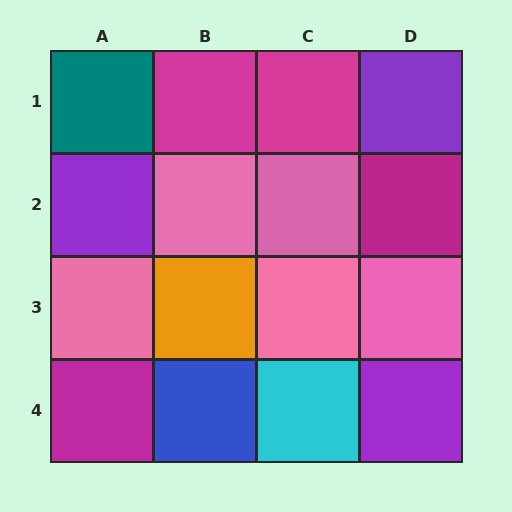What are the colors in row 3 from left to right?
Pink, orange, pink, pink.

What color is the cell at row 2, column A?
Purple.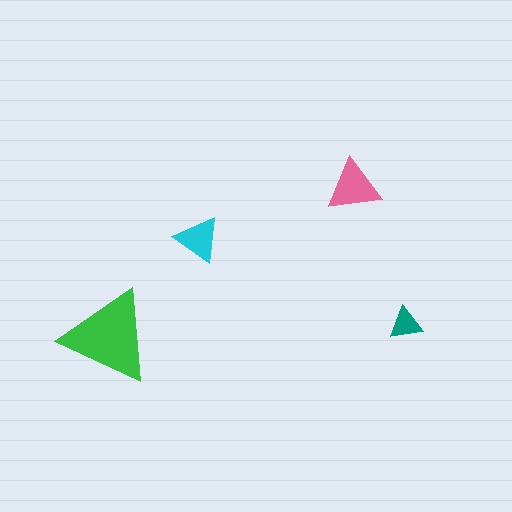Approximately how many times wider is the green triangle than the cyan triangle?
About 2 times wider.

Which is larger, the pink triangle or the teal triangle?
The pink one.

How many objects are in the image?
There are 4 objects in the image.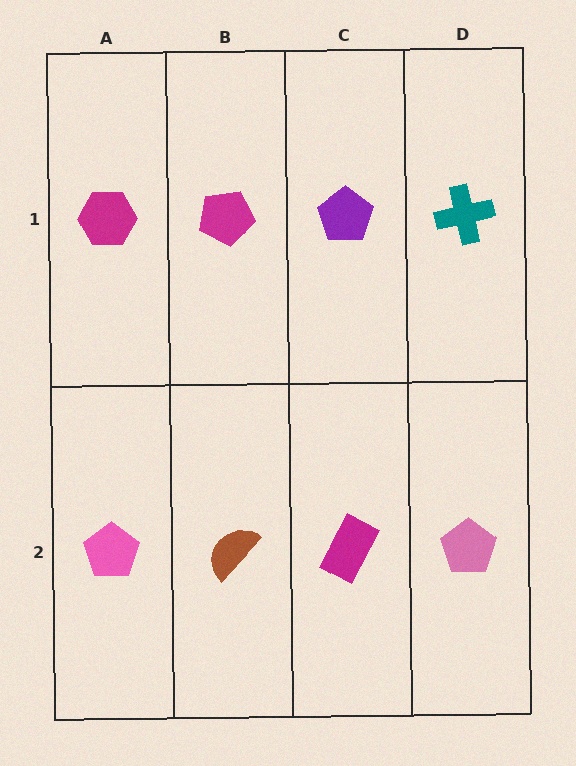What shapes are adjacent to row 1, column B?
A brown semicircle (row 2, column B), a magenta hexagon (row 1, column A), a purple pentagon (row 1, column C).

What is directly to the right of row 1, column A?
A magenta pentagon.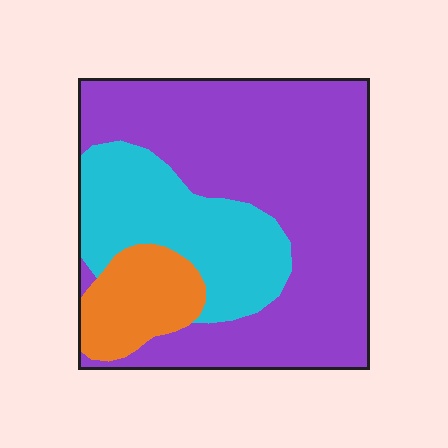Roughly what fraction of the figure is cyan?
Cyan takes up about one quarter (1/4) of the figure.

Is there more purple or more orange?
Purple.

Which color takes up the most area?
Purple, at roughly 65%.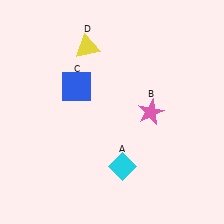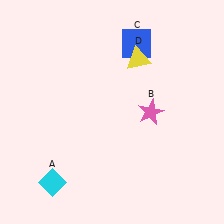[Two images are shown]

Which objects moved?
The objects that moved are: the cyan diamond (A), the blue square (C), the yellow triangle (D).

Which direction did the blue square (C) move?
The blue square (C) moved right.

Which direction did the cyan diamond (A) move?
The cyan diamond (A) moved left.